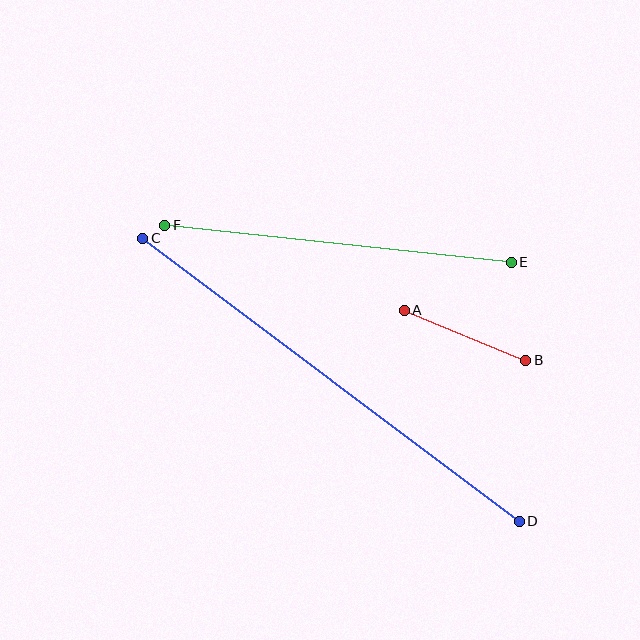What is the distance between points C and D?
The distance is approximately 472 pixels.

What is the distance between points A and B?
The distance is approximately 132 pixels.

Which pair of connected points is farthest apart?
Points C and D are farthest apart.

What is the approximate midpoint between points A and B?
The midpoint is at approximately (465, 335) pixels.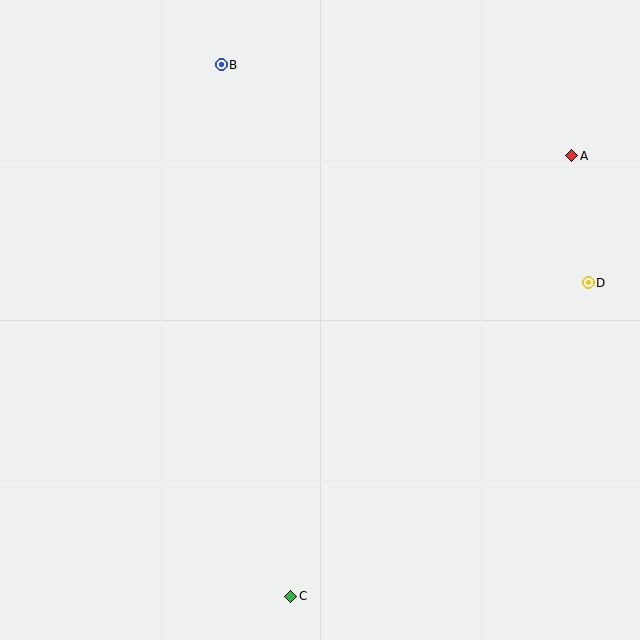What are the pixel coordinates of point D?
Point D is at (588, 283).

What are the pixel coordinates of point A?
Point A is at (572, 156).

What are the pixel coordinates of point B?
Point B is at (221, 65).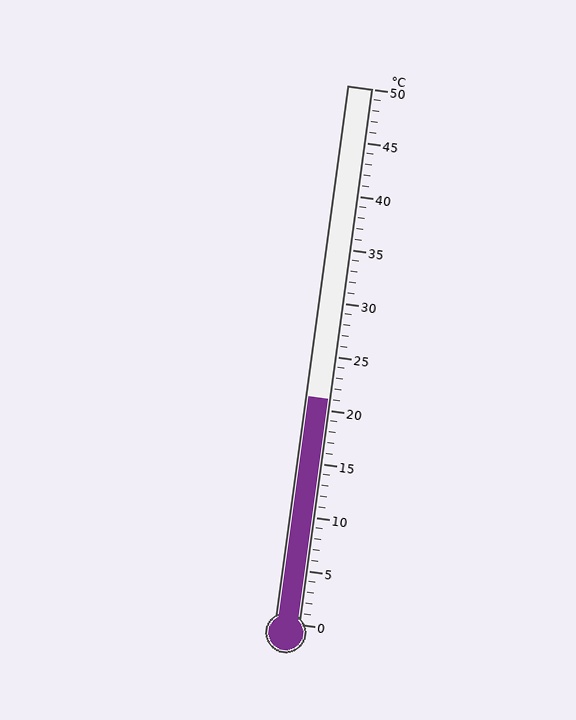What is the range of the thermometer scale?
The thermometer scale ranges from 0°C to 50°C.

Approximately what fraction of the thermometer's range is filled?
The thermometer is filled to approximately 40% of its range.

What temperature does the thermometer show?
The thermometer shows approximately 21°C.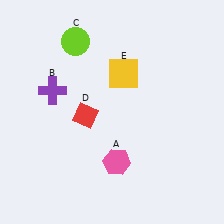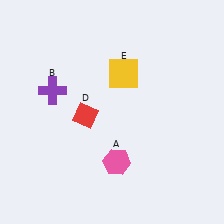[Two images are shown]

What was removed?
The lime circle (C) was removed in Image 2.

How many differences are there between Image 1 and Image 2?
There is 1 difference between the two images.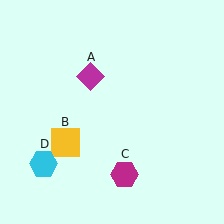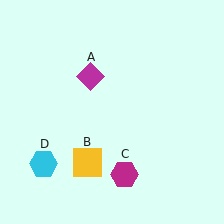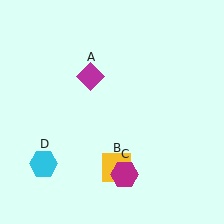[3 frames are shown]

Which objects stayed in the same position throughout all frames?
Magenta diamond (object A) and magenta hexagon (object C) and cyan hexagon (object D) remained stationary.